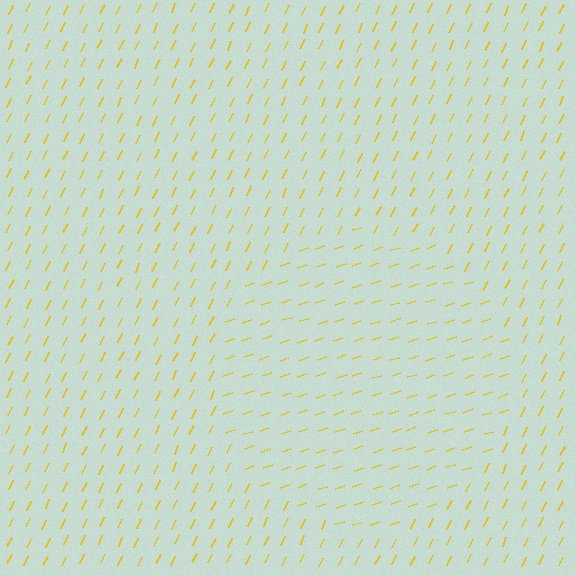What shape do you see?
I see a circle.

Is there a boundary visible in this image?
Yes, there is a texture boundary formed by a change in line orientation.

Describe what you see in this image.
The image is filled with small yellow line segments. A circle region in the image has lines oriented differently from the surrounding lines, creating a visible texture boundary.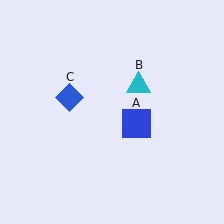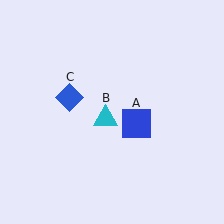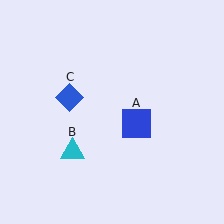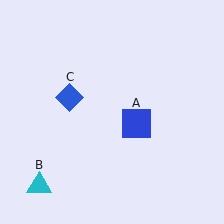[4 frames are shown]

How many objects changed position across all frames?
1 object changed position: cyan triangle (object B).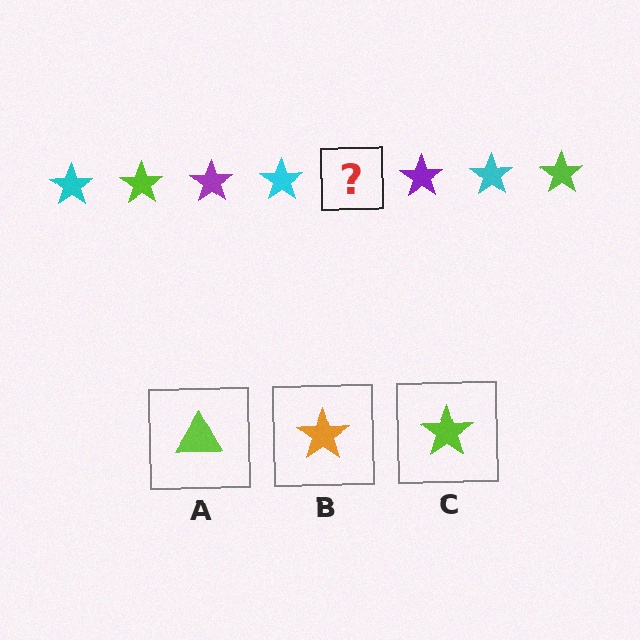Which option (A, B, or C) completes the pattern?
C.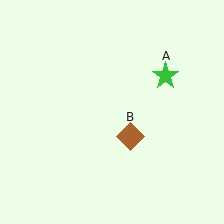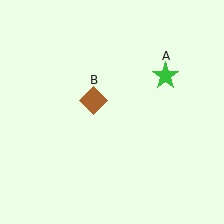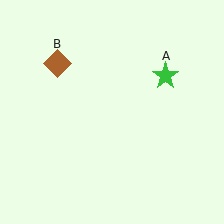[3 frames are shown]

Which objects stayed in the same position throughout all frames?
Green star (object A) remained stationary.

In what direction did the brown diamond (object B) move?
The brown diamond (object B) moved up and to the left.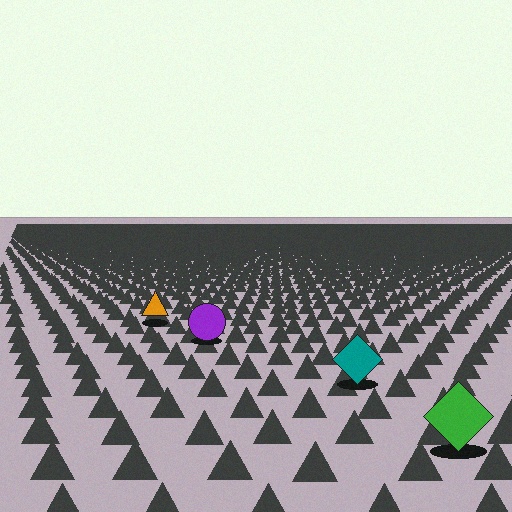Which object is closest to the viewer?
The green diamond is closest. The texture marks near it are larger and more spread out.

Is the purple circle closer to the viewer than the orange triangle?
Yes. The purple circle is closer — you can tell from the texture gradient: the ground texture is coarser near it.